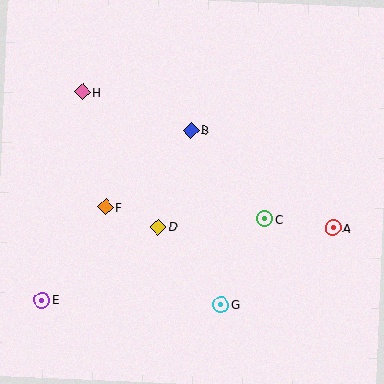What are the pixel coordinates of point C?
Point C is at (265, 219).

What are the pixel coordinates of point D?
Point D is at (158, 227).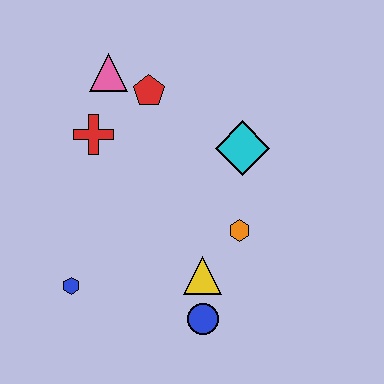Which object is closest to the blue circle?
The yellow triangle is closest to the blue circle.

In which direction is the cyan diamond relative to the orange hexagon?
The cyan diamond is above the orange hexagon.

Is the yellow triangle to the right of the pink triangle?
Yes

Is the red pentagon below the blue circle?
No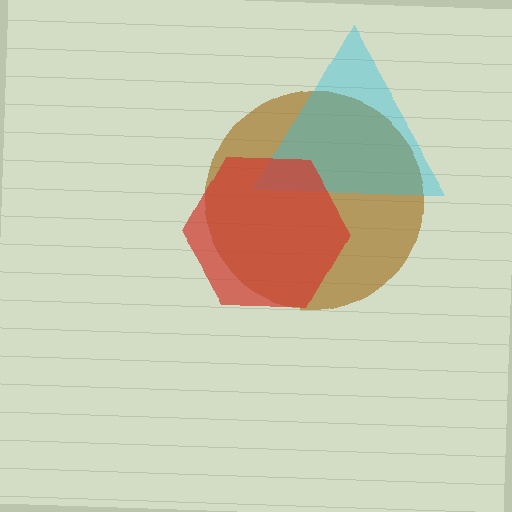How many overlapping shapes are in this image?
There are 3 overlapping shapes in the image.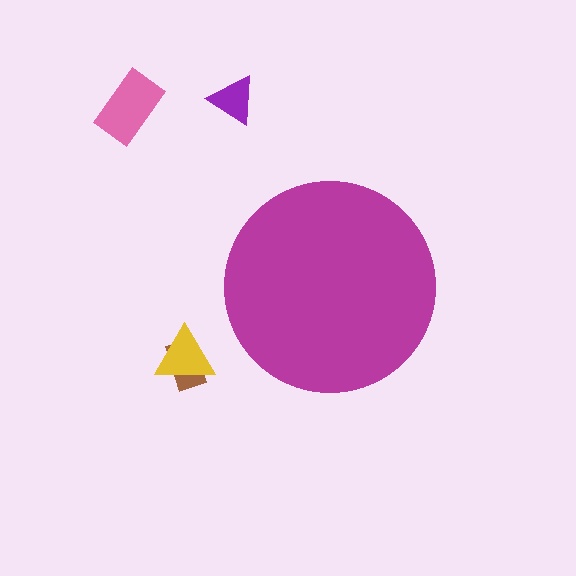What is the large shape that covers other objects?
A magenta circle.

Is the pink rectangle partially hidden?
No, the pink rectangle is fully visible.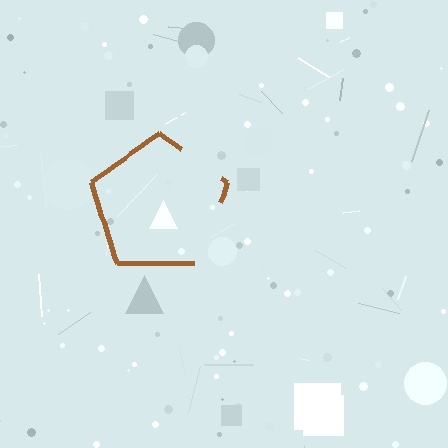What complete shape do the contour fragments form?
The contour fragments form a pentagon.